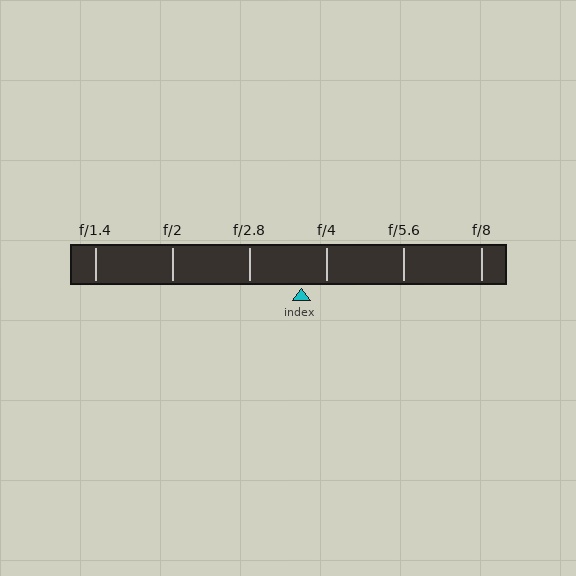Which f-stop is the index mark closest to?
The index mark is closest to f/4.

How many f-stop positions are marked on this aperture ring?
There are 6 f-stop positions marked.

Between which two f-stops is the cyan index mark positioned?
The index mark is between f/2.8 and f/4.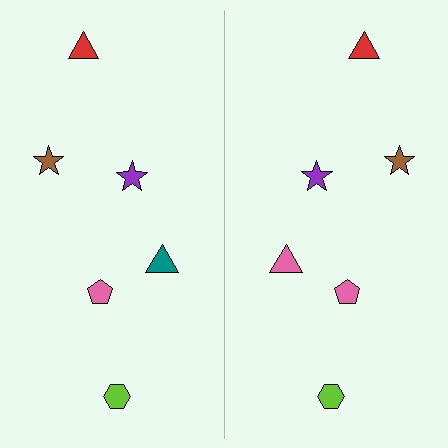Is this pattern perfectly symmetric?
No, the pattern is not perfectly symmetric. The pink triangle on the right side breaks the symmetry — its mirror counterpart is teal.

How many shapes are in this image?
There are 12 shapes in this image.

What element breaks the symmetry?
The pink triangle on the right side breaks the symmetry — its mirror counterpart is teal.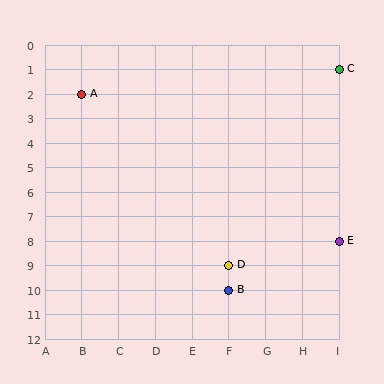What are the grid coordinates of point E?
Point E is at grid coordinates (I, 8).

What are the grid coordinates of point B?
Point B is at grid coordinates (F, 10).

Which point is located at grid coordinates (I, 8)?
Point E is at (I, 8).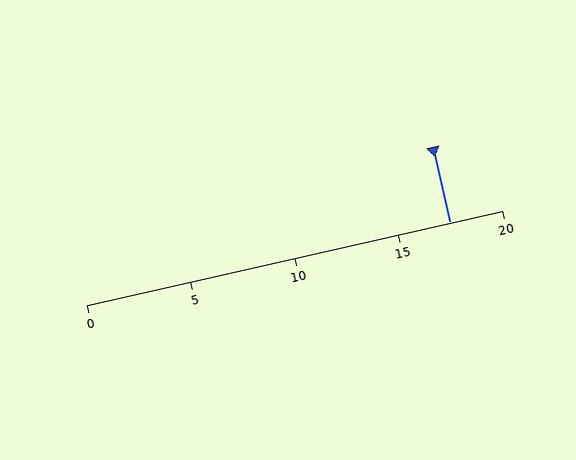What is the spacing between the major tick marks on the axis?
The major ticks are spaced 5 apart.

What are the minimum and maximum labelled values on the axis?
The axis runs from 0 to 20.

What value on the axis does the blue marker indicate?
The marker indicates approximately 17.5.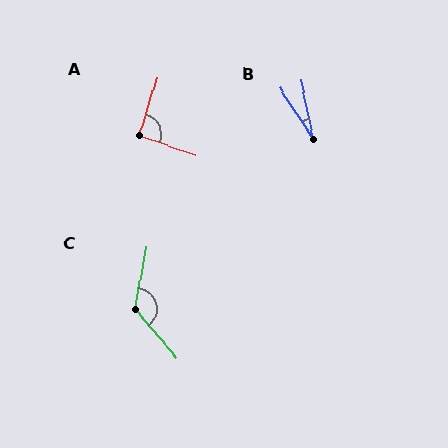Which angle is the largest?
C, at approximately 129 degrees.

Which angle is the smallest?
B, at approximately 22 degrees.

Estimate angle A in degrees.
Approximately 92 degrees.